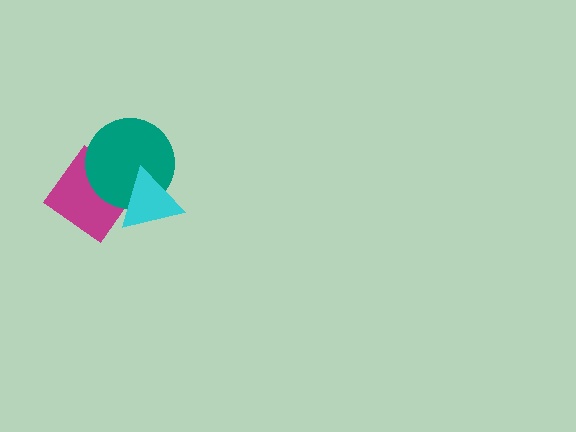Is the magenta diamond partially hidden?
Yes, it is partially covered by another shape.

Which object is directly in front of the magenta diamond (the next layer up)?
The teal circle is directly in front of the magenta diamond.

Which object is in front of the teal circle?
The cyan triangle is in front of the teal circle.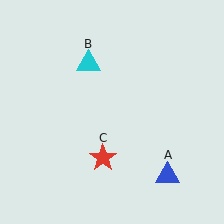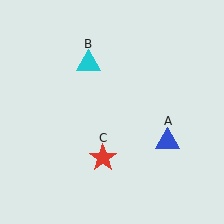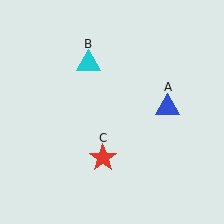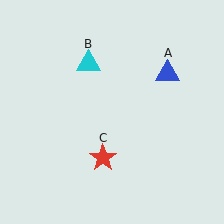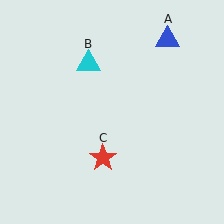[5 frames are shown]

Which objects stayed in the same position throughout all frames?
Cyan triangle (object B) and red star (object C) remained stationary.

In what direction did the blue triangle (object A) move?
The blue triangle (object A) moved up.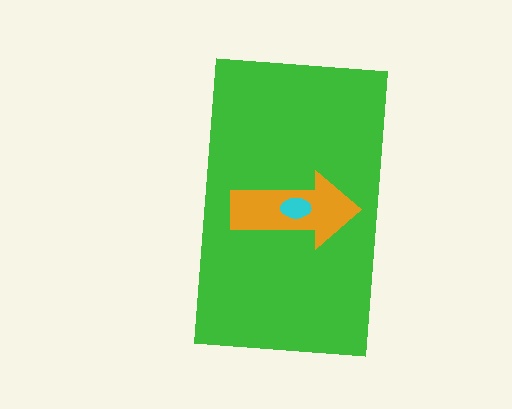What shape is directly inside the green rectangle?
The orange arrow.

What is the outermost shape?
The green rectangle.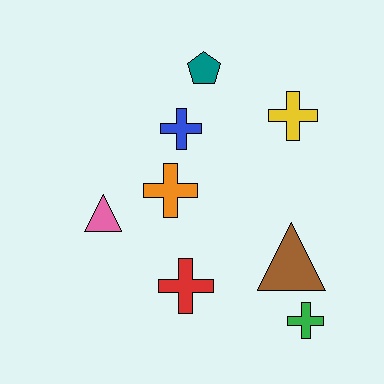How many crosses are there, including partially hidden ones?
There are 5 crosses.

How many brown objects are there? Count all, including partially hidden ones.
There is 1 brown object.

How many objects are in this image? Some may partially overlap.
There are 8 objects.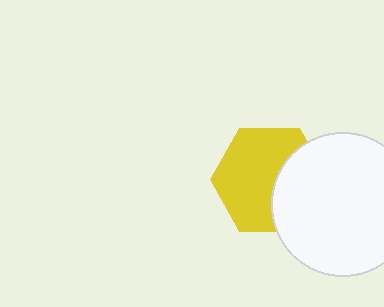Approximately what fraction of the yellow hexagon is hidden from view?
Roughly 36% of the yellow hexagon is hidden behind the white circle.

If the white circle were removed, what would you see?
You would see the complete yellow hexagon.